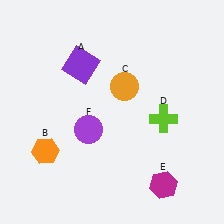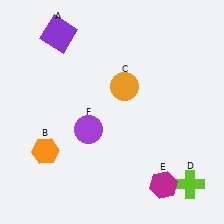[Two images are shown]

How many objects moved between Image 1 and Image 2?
2 objects moved between the two images.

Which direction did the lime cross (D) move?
The lime cross (D) moved down.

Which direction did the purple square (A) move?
The purple square (A) moved up.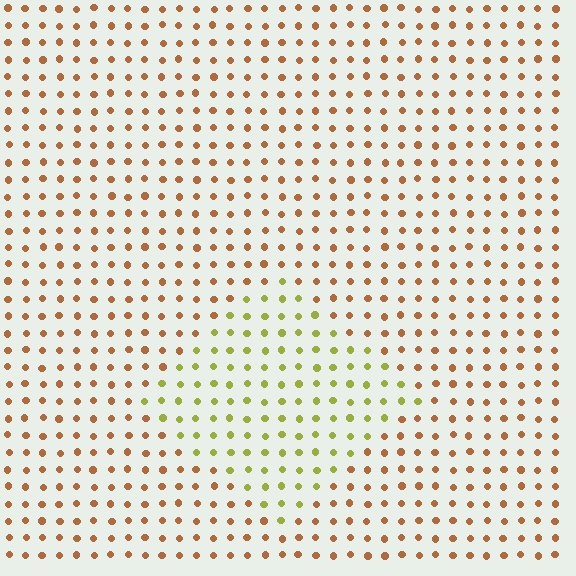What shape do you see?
I see a diamond.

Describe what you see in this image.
The image is filled with small brown elements in a uniform arrangement. A diamond-shaped region is visible where the elements are tinted to a slightly different hue, forming a subtle color boundary.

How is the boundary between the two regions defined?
The boundary is defined purely by a slight shift in hue (about 48 degrees). Spacing, size, and orientation are identical on both sides.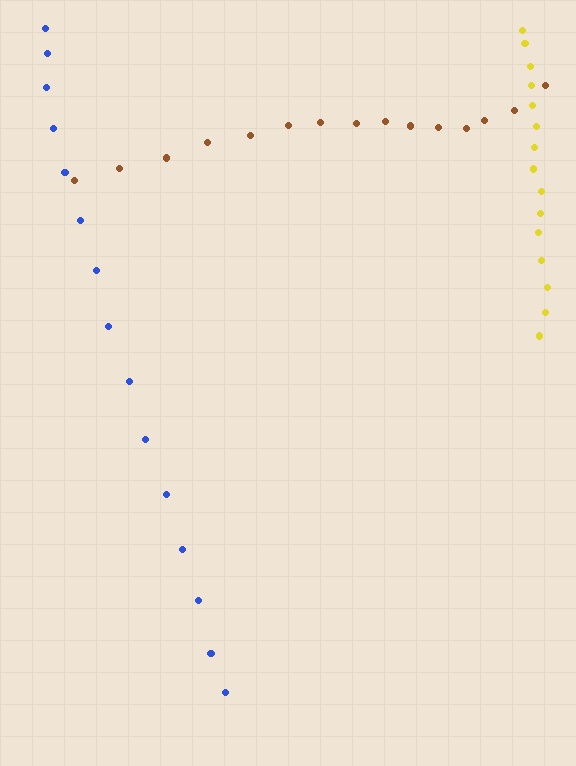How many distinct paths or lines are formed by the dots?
There are 3 distinct paths.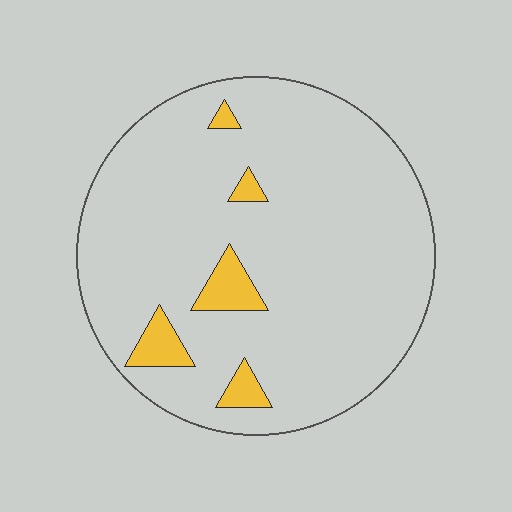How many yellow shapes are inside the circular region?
5.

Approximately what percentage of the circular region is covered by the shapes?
Approximately 10%.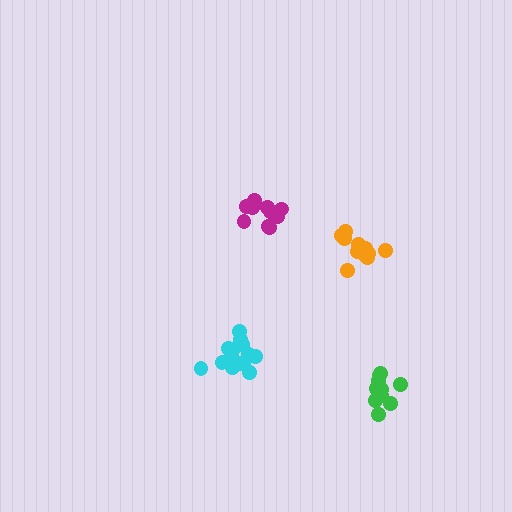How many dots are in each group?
Group 1: 14 dots, Group 2: 11 dots, Group 3: 10 dots, Group 4: 12 dots (47 total).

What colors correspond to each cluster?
The clusters are colored: cyan, orange, magenta, green.